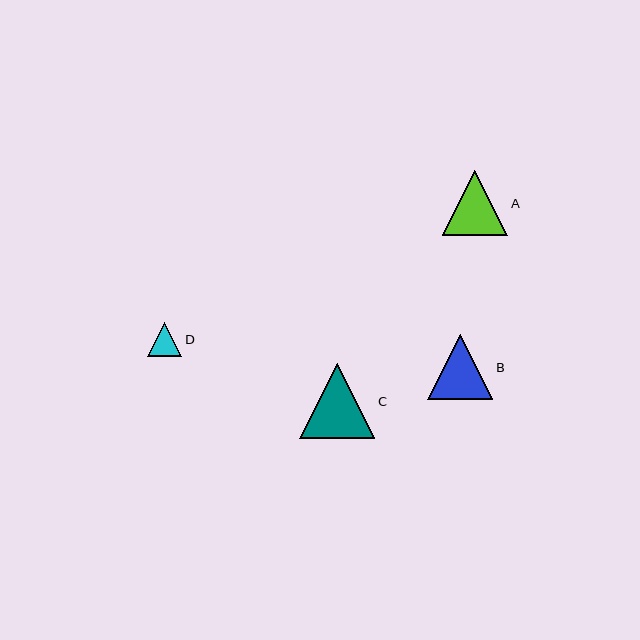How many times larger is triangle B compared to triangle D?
Triangle B is approximately 1.9 times the size of triangle D.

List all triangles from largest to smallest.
From largest to smallest: C, A, B, D.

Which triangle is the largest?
Triangle C is the largest with a size of approximately 75 pixels.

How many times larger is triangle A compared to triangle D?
Triangle A is approximately 1.9 times the size of triangle D.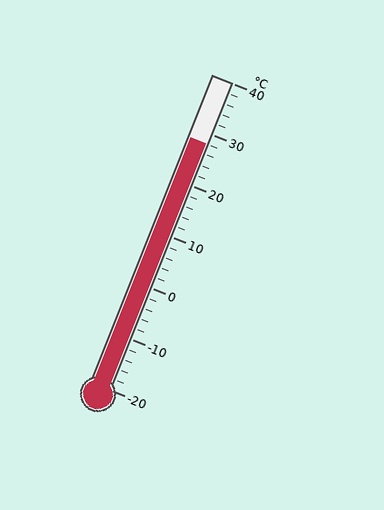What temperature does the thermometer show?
The thermometer shows approximately 28°C.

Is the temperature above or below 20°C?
The temperature is above 20°C.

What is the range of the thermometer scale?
The thermometer scale ranges from -20°C to 40°C.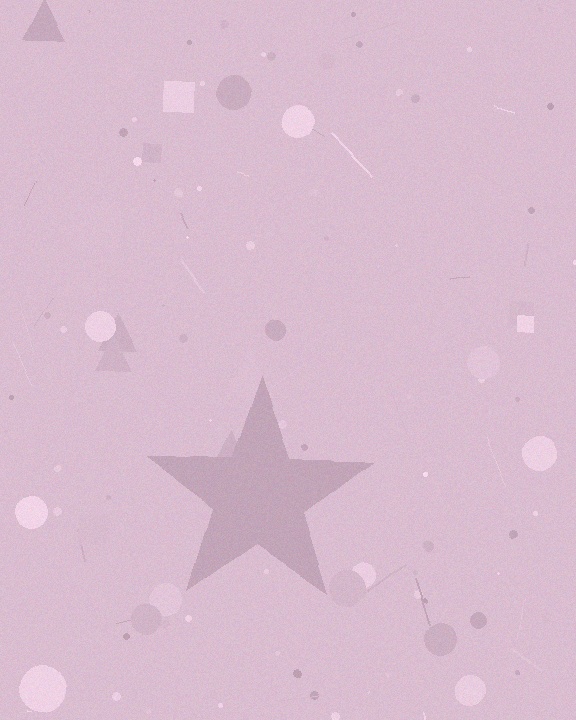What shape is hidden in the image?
A star is hidden in the image.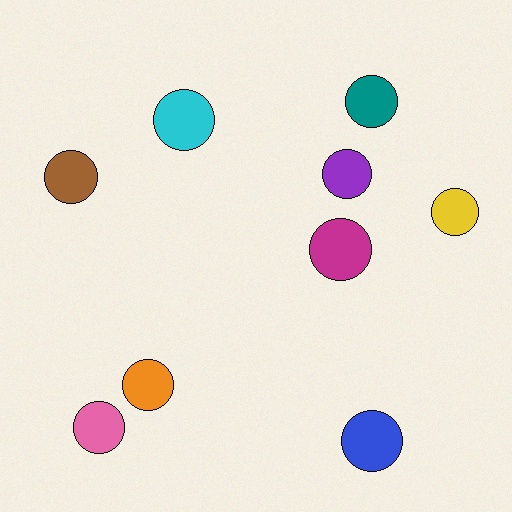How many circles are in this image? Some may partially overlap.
There are 9 circles.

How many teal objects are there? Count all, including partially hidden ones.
There is 1 teal object.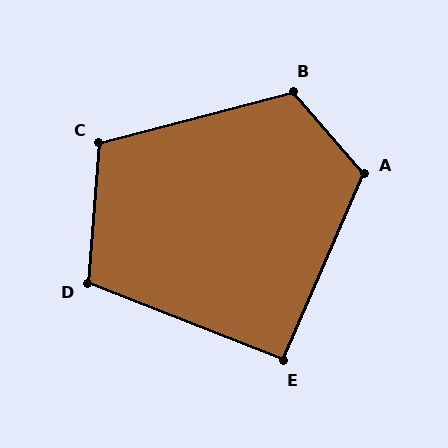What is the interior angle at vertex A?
Approximately 116 degrees (obtuse).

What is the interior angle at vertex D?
Approximately 107 degrees (obtuse).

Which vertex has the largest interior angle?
B, at approximately 116 degrees.